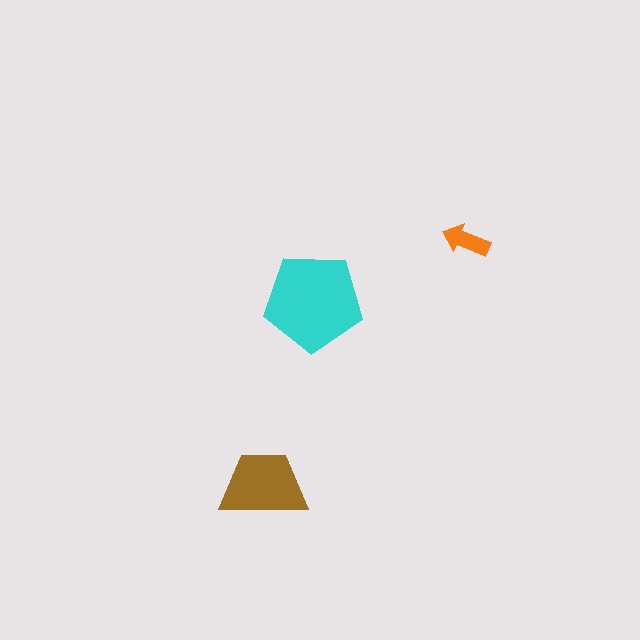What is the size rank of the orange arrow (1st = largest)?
3rd.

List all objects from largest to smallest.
The cyan pentagon, the brown trapezoid, the orange arrow.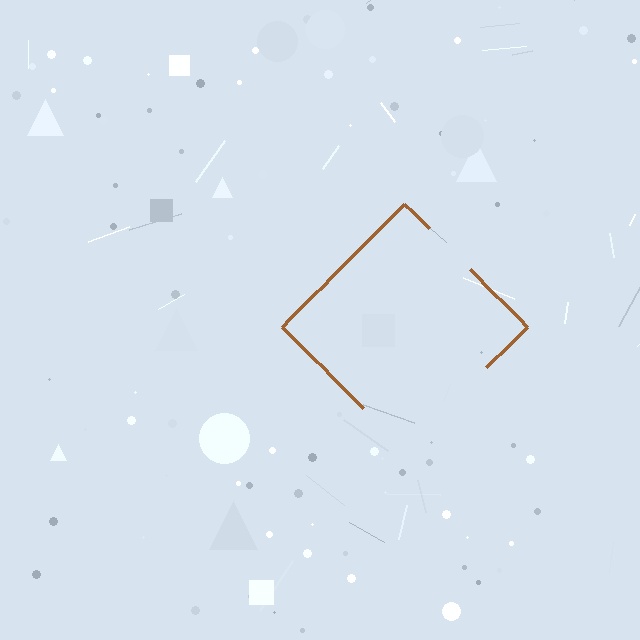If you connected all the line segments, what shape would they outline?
They would outline a diamond.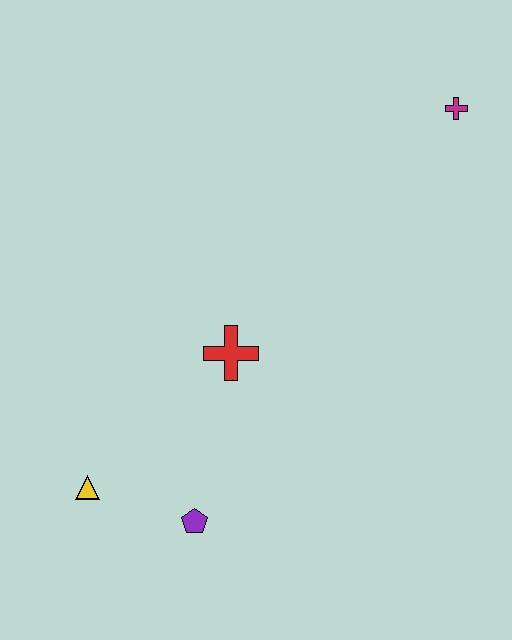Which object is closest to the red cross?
The purple pentagon is closest to the red cross.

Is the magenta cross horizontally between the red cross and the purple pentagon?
No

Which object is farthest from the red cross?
The magenta cross is farthest from the red cross.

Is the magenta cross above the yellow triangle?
Yes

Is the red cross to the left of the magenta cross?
Yes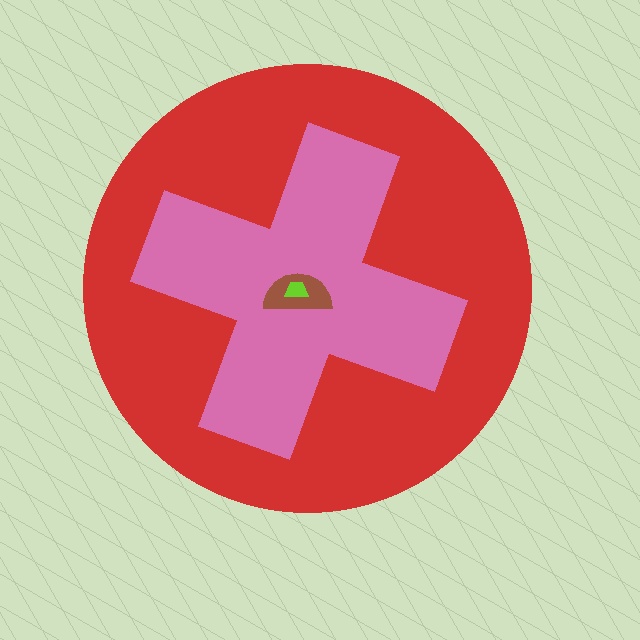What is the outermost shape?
The red circle.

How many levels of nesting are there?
4.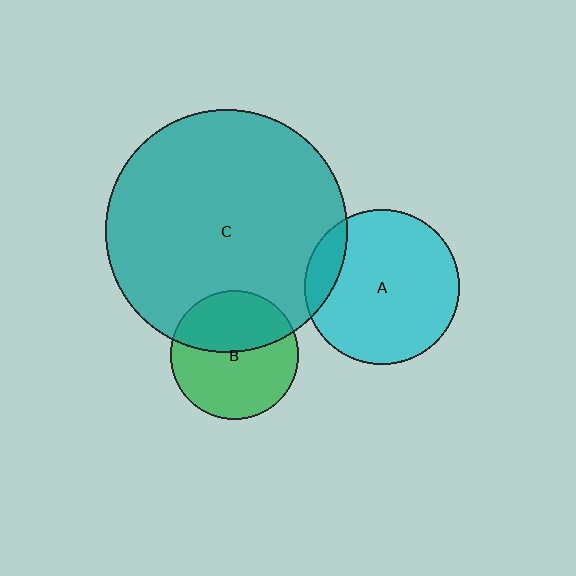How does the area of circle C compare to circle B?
Approximately 3.5 times.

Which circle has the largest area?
Circle C (teal).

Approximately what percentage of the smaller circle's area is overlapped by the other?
Approximately 15%.